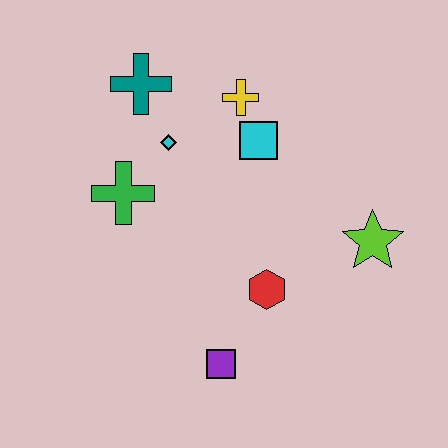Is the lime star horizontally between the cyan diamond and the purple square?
No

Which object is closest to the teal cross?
The cyan diamond is closest to the teal cross.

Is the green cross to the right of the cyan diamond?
No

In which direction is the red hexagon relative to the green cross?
The red hexagon is to the right of the green cross.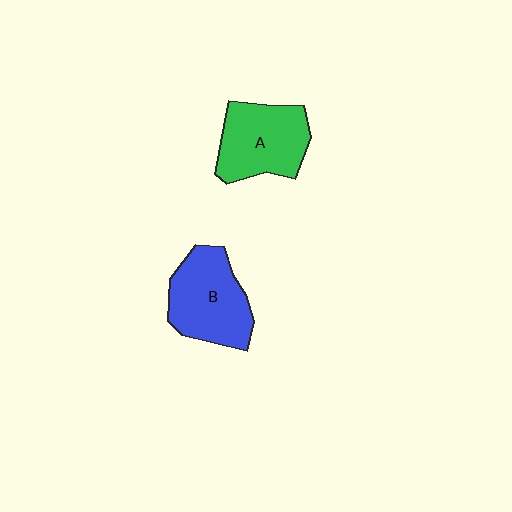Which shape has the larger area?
Shape B (blue).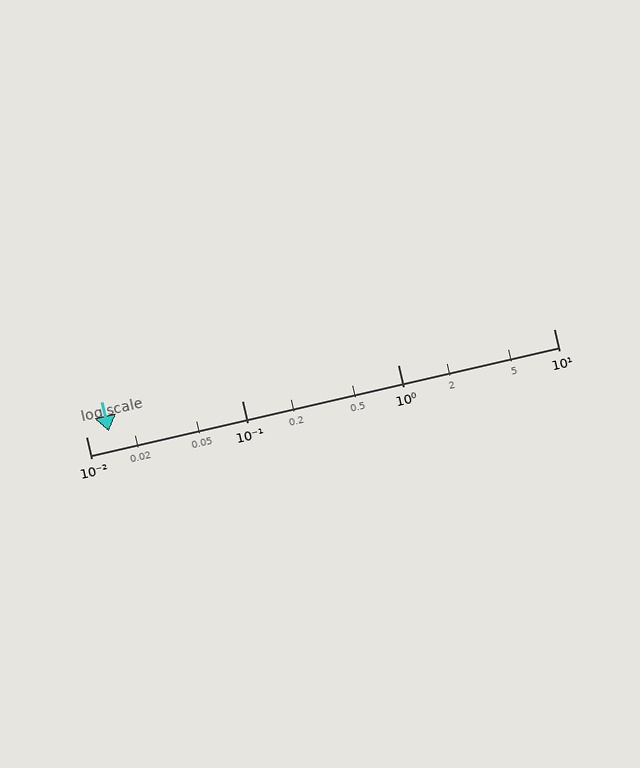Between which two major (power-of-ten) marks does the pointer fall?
The pointer is between 0.01 and 0.1.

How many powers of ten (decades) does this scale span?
The scale spans 3 decades, from 0.01 to 10.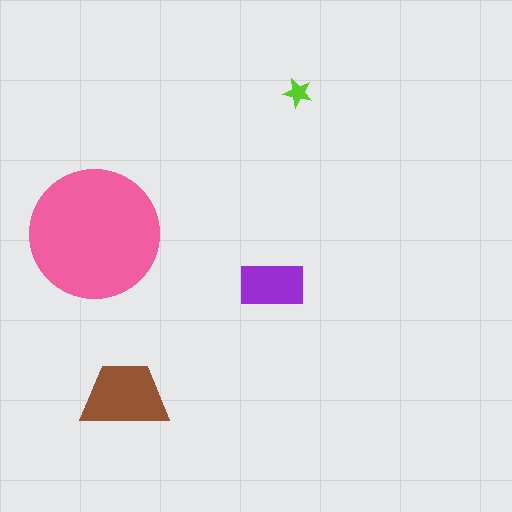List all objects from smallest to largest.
The lime star, the purple rectangle, the brown trapezoid, the pink circle.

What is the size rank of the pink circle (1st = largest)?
1st.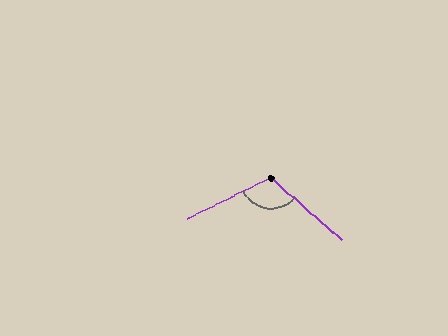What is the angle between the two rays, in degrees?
Approximately 112 degrees.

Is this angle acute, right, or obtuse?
It is obtuse.